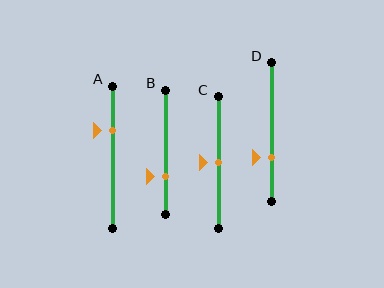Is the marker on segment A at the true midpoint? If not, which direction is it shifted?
No, the marker on segment A is shifted upward by about 19% of the segment length.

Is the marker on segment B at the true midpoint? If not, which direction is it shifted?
No, the marker on segment B is shifted downward by about 19% of the segment length.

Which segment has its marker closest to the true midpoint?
Segment C has its marker closest to the true midpoint.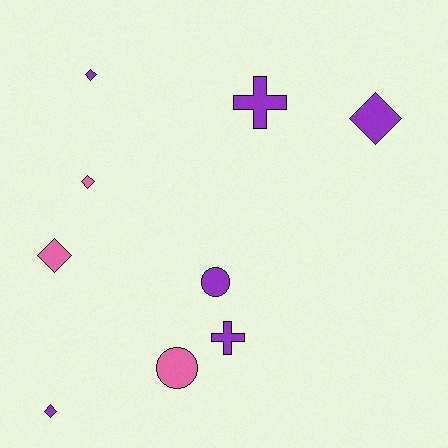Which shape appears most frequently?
Diamond, with 5 objects.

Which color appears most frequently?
Purple, with 6 objects.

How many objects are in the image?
There are 9 objects.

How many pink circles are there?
There is 1 pink circle.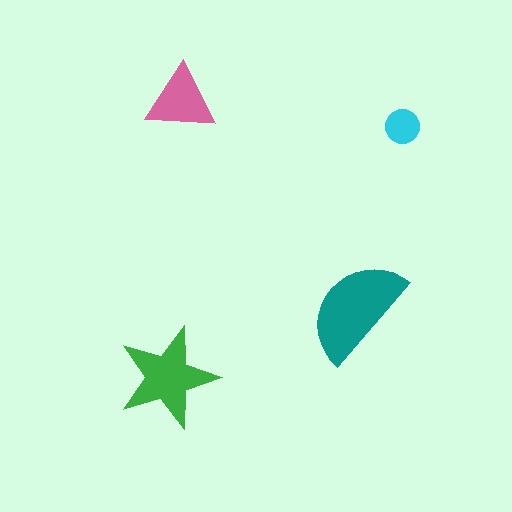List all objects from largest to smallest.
The teal semicircle, the green star, the pink triangle, the cyan circle.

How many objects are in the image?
There are 4 objects in the image.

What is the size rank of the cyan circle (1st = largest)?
4th.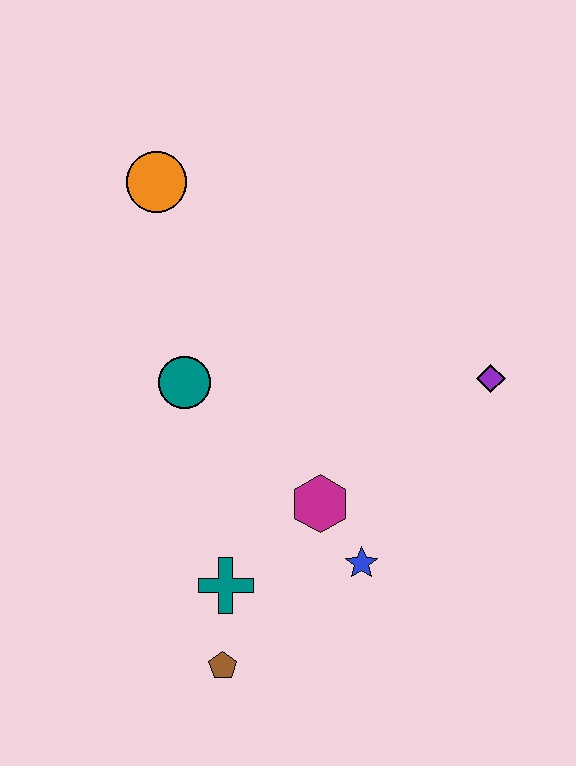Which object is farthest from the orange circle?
The brown pentagon is farthest from the orange circle.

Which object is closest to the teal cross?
The brown pentagon is closest to the teal cross.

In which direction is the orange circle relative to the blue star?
The orange circle is above the blue star.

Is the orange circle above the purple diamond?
Yes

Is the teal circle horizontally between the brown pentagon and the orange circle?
Yes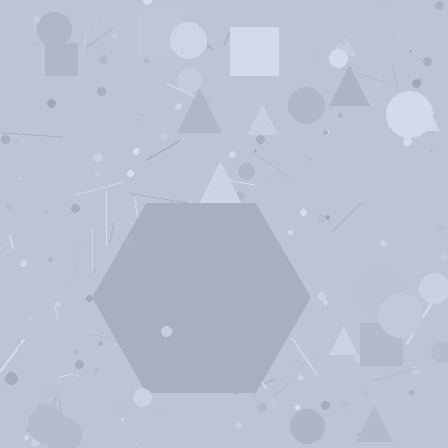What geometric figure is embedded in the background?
A hexagon is embedded in the background.